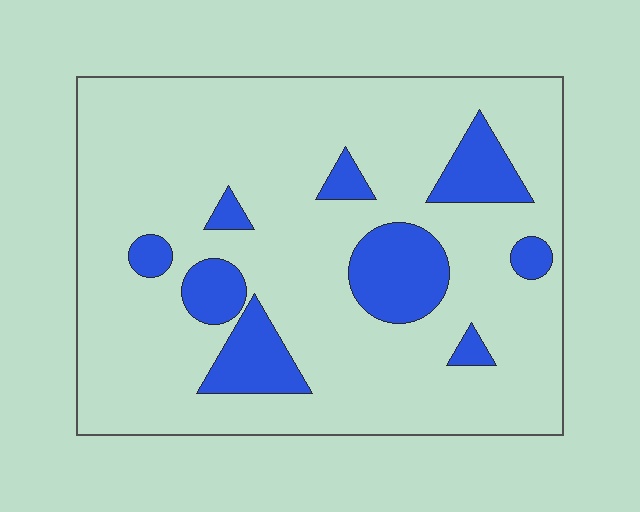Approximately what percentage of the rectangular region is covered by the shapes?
Approximately 15%.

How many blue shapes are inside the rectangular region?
9.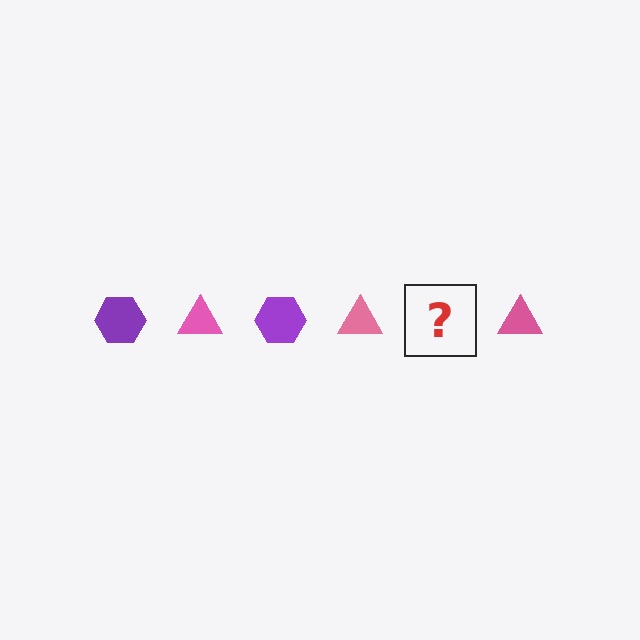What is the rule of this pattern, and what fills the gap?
The rule is that the pattern alternates between purple hexagon and pink triangle. The gap should be filled with a purple hexagon.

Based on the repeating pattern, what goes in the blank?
The blank should be a purple hexagon.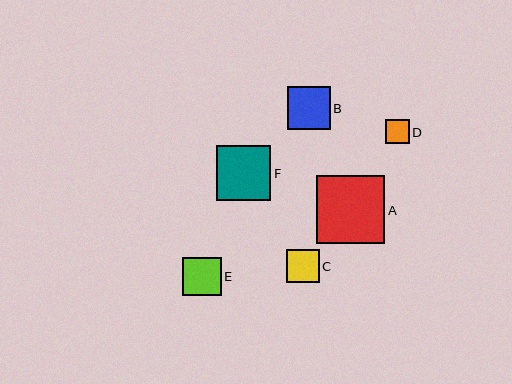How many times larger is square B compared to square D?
Square B is approximately 1.8 times the size of square D.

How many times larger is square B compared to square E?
Square B is approximately 1.1 times the size of square E.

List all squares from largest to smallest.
From largest to smallest: A, F, B, E, C, D.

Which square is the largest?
Square A is the largest with a size of approximately 68 pixels.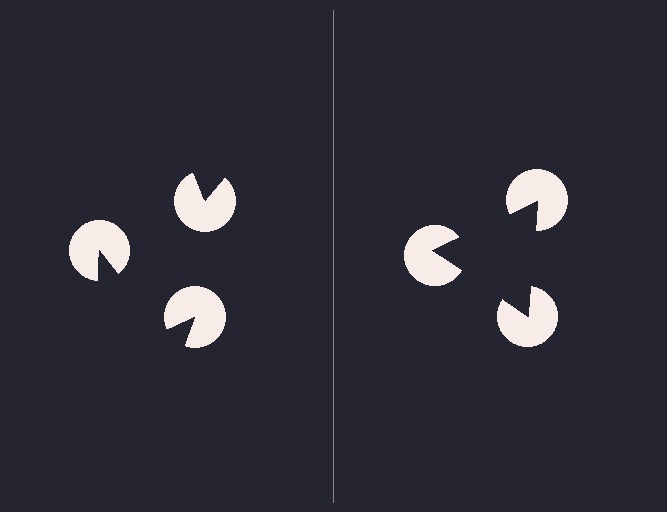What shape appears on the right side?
An illusory triangle.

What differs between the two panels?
The pac-man discs are positioned identically on both sides; only the wedge orientations differ. On the right they align to a triangle; on the left they are misaligned.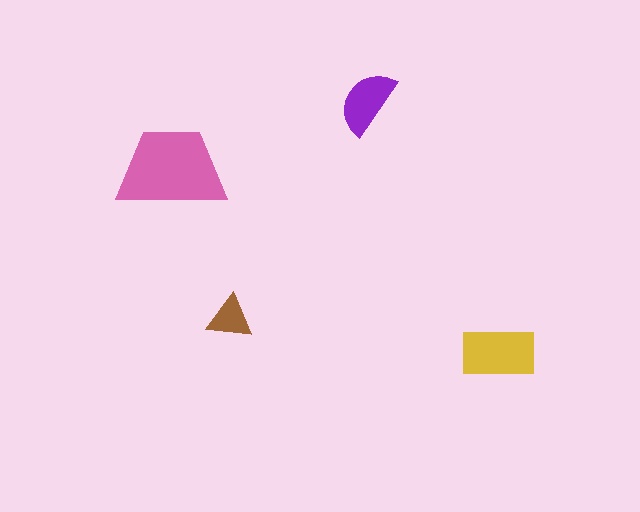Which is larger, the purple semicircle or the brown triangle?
The purple semicircle.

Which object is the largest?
The pink trapezoid.